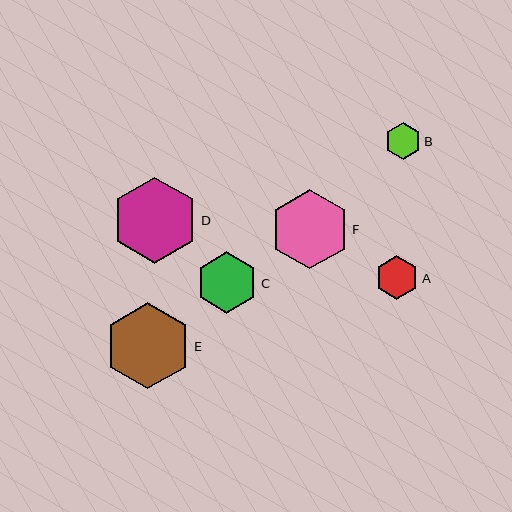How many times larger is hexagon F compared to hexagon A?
Hexagon F is approximately 1.8 times the size of hexagon A.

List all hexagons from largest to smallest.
From largest to smallest: E, D, F, C, A, B.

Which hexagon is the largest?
Hexagon E is the largest with a size of approximately 86 pixels.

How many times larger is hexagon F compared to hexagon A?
Hexagon F is approximately 1.8 times the size of hexagon A.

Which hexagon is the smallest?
Hexagon B is the smallest with a size of approximately 37 pixels.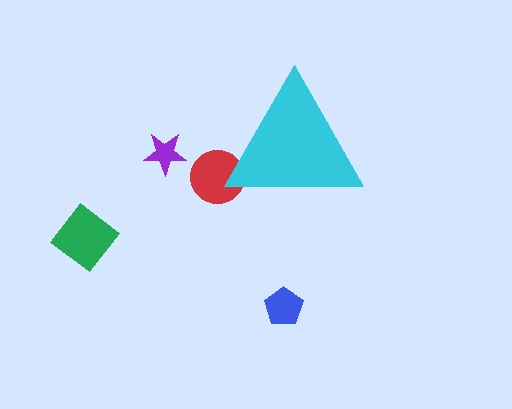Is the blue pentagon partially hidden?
No, the blue pentagon is fully visible.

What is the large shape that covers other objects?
A cyan triangle.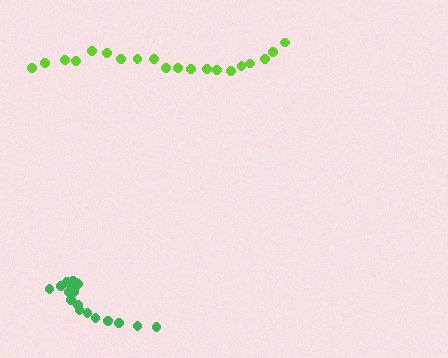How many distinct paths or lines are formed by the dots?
There are 2 distinct paths.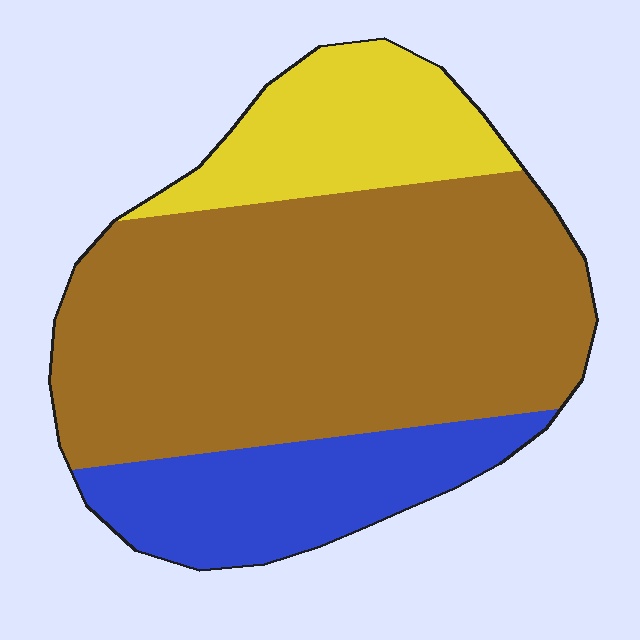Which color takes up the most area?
Brown, at roughly 60%.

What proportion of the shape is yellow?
Yellow covers around 20% of the shape.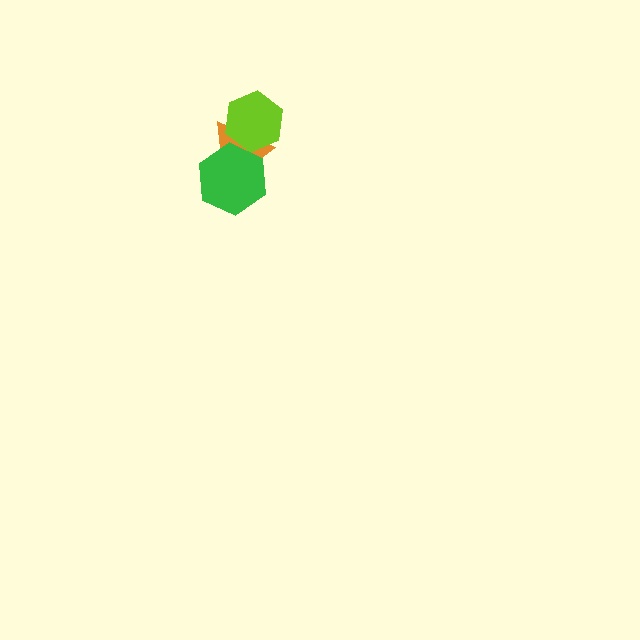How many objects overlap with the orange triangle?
2 objects overlap with the orange triangle.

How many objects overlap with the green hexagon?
1 object overlaps with the green hexagon.